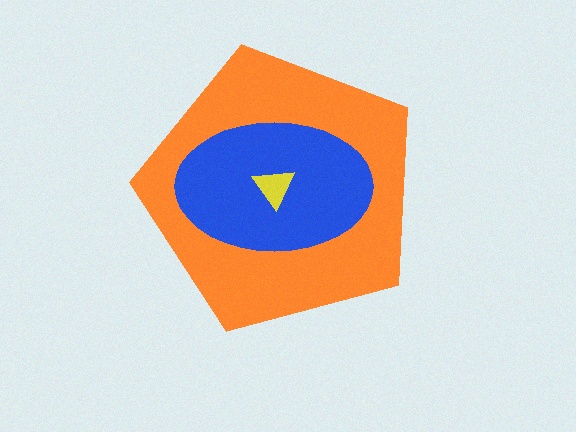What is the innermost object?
The yellow triangle.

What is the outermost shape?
The orange pentagon.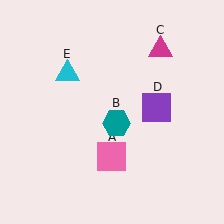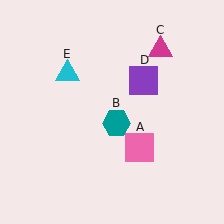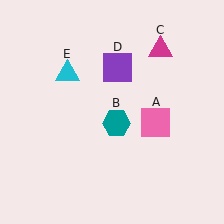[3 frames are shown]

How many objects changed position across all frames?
2 objects changed position: pink square (object A), purple square (object D).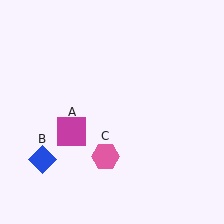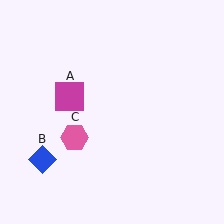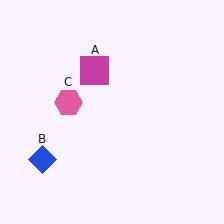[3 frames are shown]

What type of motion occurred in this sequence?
The magenta square (object A), pink hexagon (object C) rotated clockwise around the center of the scene.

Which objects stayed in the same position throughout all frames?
Blue diamond (object B) remained stationary.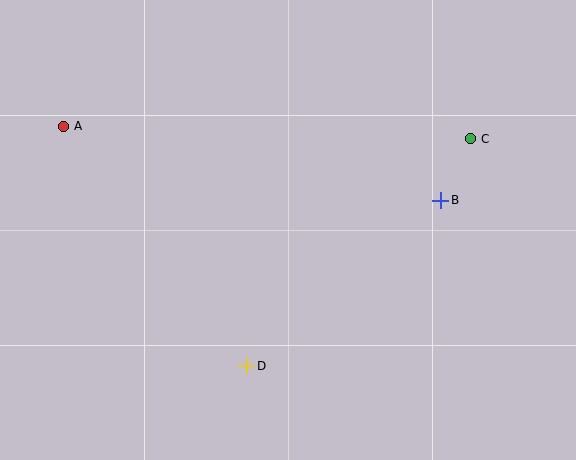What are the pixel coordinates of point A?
Point A is at (64, 126).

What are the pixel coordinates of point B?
Point B is at (441, 200).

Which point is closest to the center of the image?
Point D at (247, 366) is closest to the center.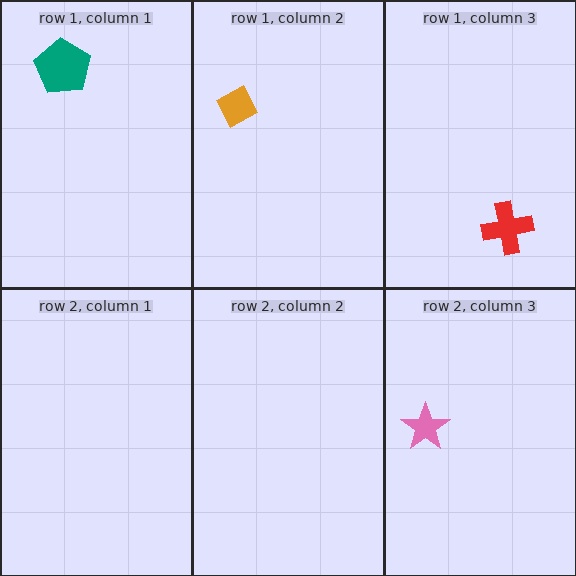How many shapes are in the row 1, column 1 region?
1.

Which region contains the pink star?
The row 2, column 3 region.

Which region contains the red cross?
The row 1, column 3 region.